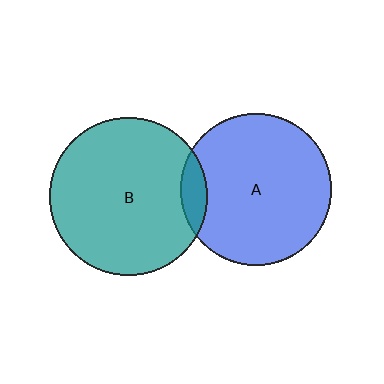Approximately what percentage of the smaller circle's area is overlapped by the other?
Approximately 10%.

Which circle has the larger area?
Circle B (teal).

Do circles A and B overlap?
Yes.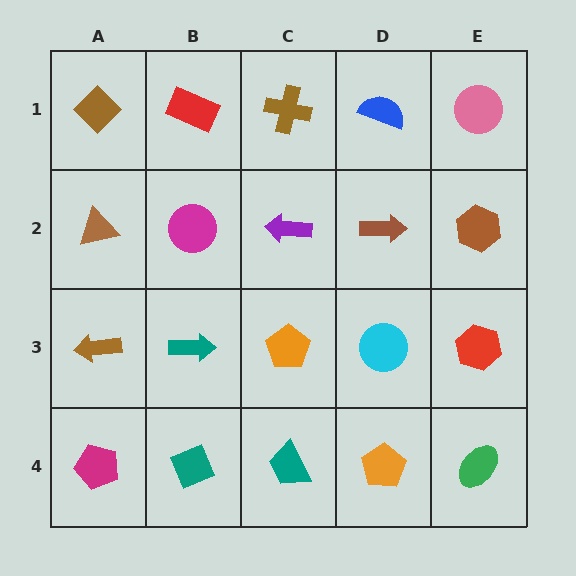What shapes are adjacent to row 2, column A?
A brown diamond (row 1, column A), a brown arrow (row 3, column A), a magenta circle (row 2, column B).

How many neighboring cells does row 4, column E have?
2.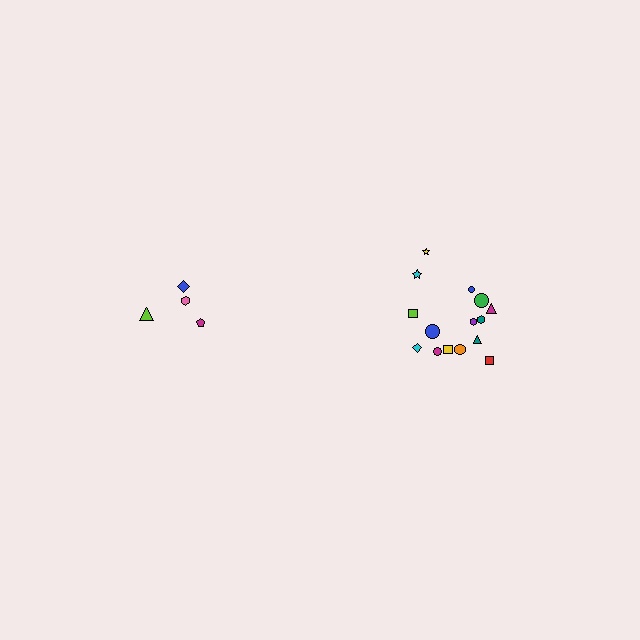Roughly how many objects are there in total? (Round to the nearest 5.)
Roughly 20 objects in total.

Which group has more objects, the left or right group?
The right group.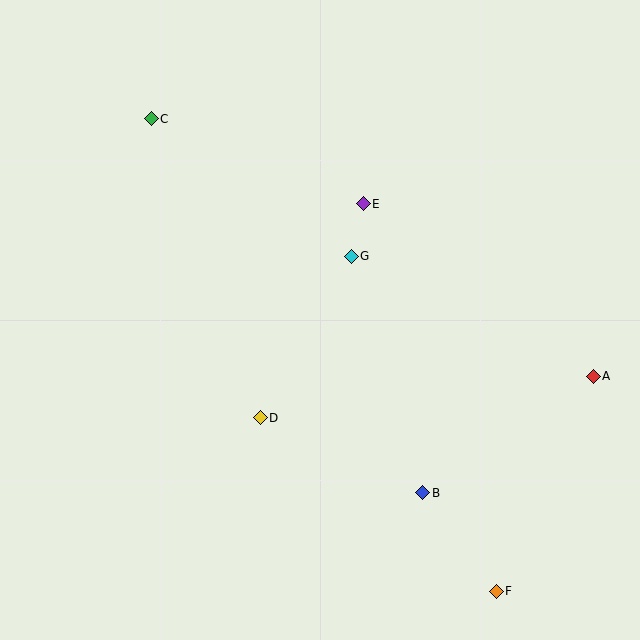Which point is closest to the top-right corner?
Point E is closest to the top-right corner.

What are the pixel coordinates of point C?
Point C is at (151, 119).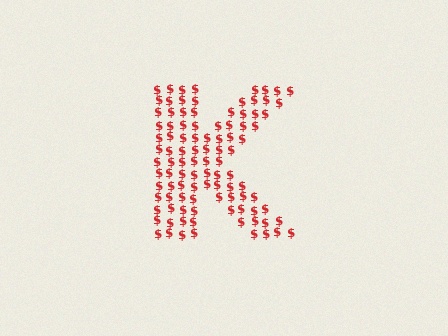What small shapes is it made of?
It is made of small dollar signs.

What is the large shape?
The large shape is the letter K.